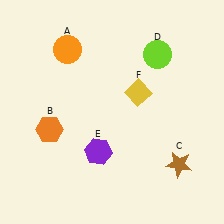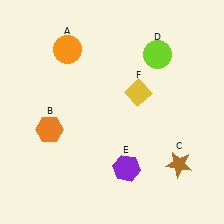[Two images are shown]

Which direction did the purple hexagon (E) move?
The purple hexagon (E) moved right.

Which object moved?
The purple hexagon (E) moved right.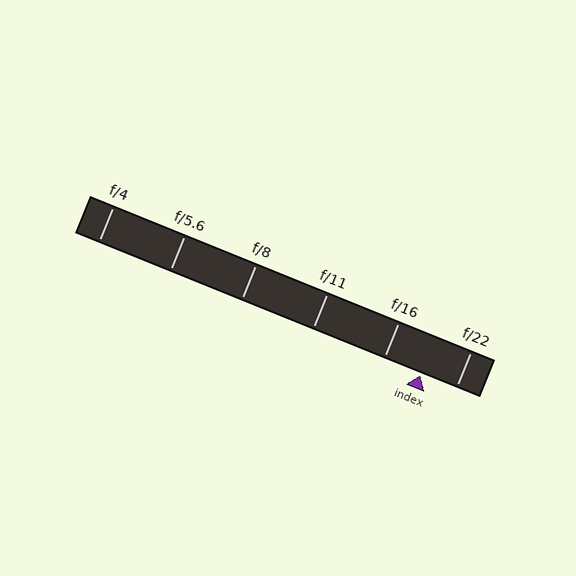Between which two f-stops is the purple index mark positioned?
The index mark is between f/16 and f/22.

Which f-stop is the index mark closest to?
The index mark is closest to f/22.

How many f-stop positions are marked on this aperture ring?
There are 6 f-stop positions marked.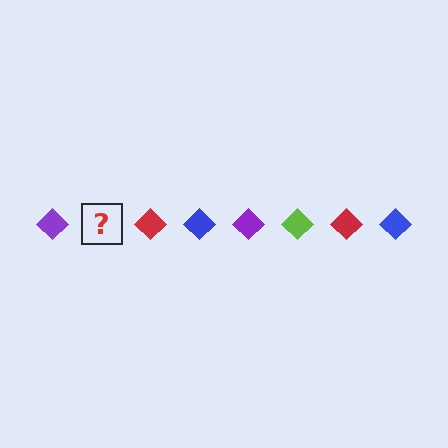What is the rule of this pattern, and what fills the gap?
The rule is that the pattern cycles through purple, lime, red, blue diamonds. The gap should be filled with a lime diamond.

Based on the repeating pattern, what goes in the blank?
The blank should be a lime diamond.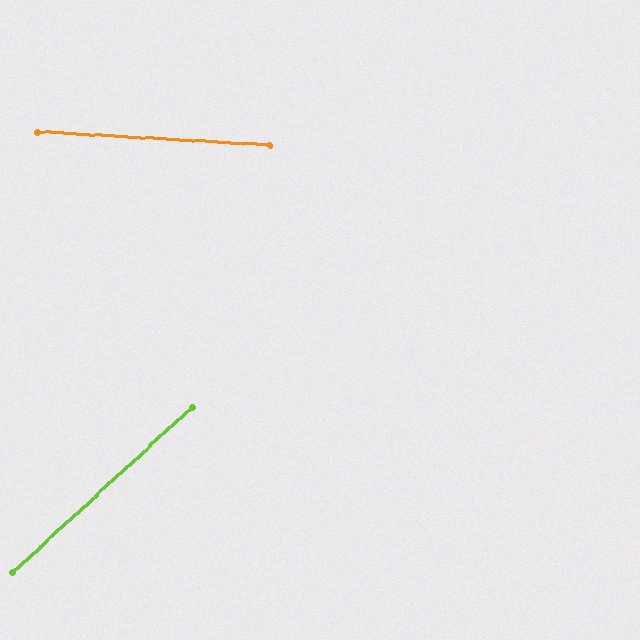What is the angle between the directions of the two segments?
Approximately 46 degrees.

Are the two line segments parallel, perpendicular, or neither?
Neither parallel nor perpendicular — they differ by about 46°.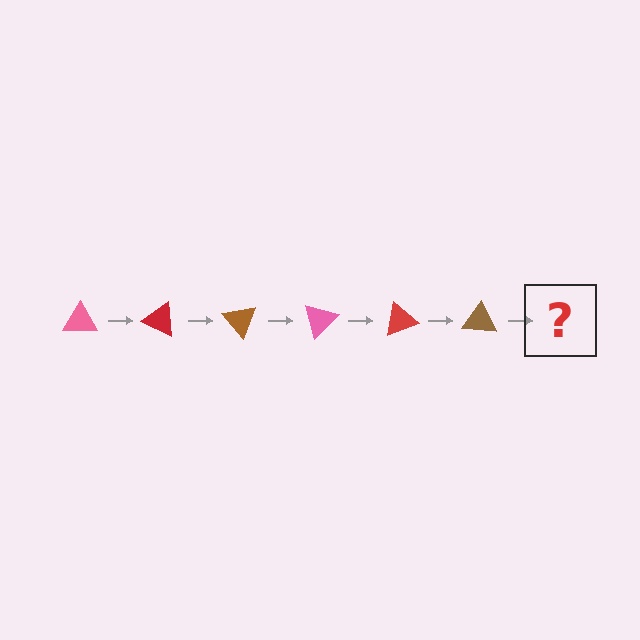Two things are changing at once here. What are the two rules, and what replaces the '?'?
The two rules are that it rotates 25 degrees each step and the color cycles through pink, red, and brown. The '?' should be a pink triangle, rotated 150 degrees from the start.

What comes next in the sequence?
The next element should be a pink triangle, rotated 150 degrees from the start.